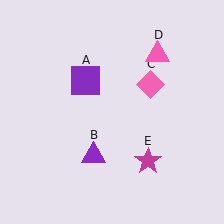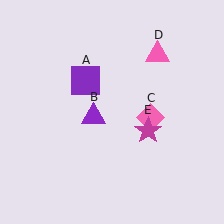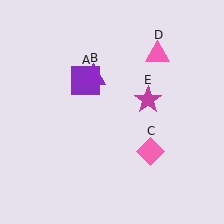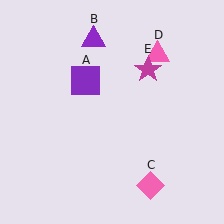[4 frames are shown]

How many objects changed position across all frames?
3 objects changed position: purple triangle (object B), pink diamond (object C), magenta star (object E).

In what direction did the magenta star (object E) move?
The magenta star (object E) moved up.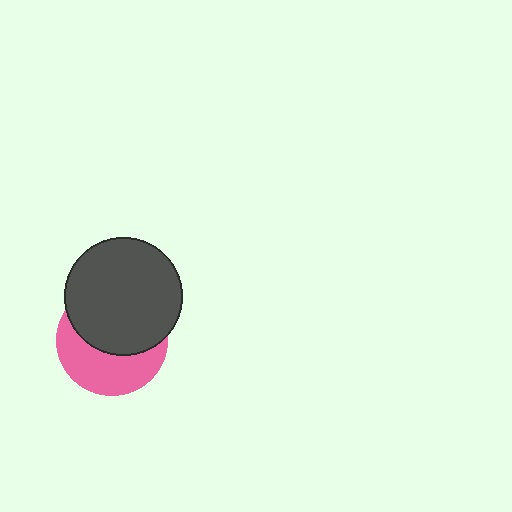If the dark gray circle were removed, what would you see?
You would see the complete pink circle.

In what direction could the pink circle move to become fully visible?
The pink circle could move down. That would shift it out from behind the dark gray circle entirely.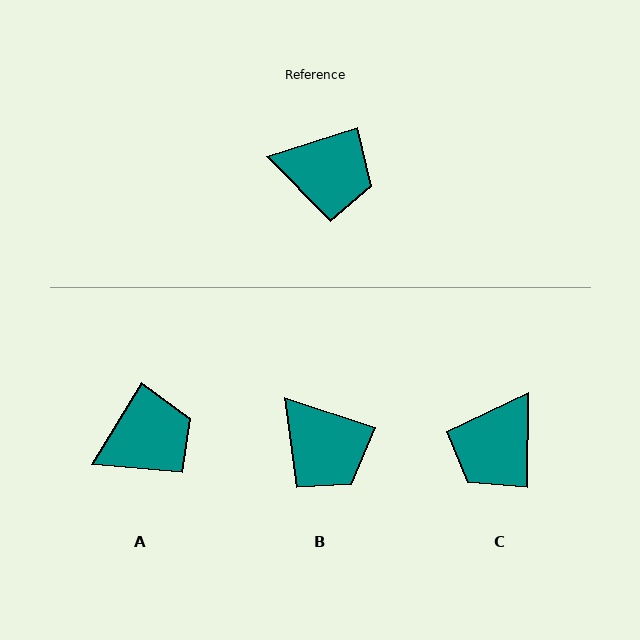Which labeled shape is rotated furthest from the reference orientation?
C, about 108 degrees away.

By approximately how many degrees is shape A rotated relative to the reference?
Approximately 41 degrees counter-clockwise.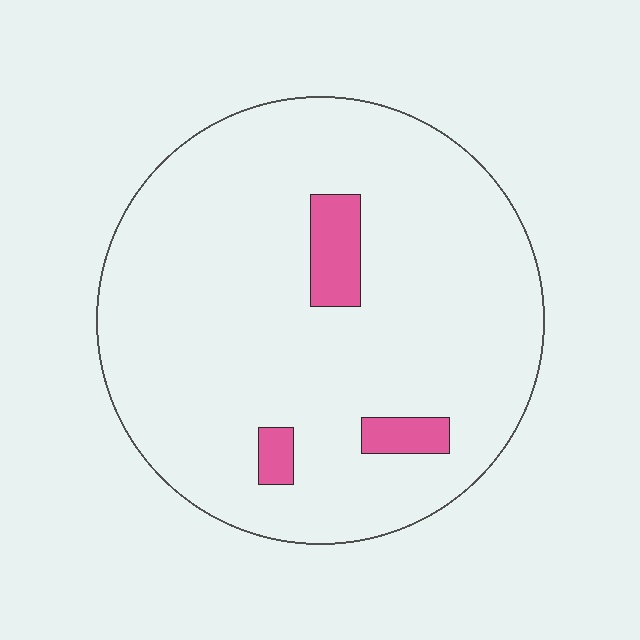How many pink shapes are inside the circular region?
3.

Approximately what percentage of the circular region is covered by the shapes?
Approximately 5%.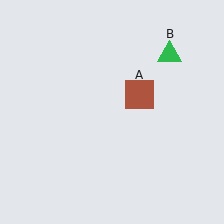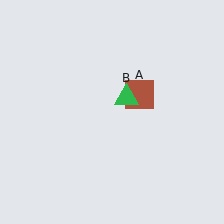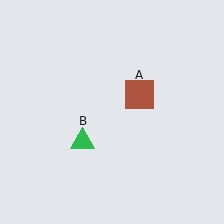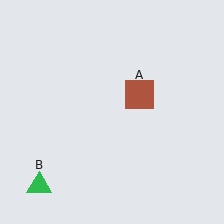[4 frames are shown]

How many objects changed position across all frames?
1 object changed position: green triangle (object B).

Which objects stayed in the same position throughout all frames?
Brown square (object A) remained stationary.